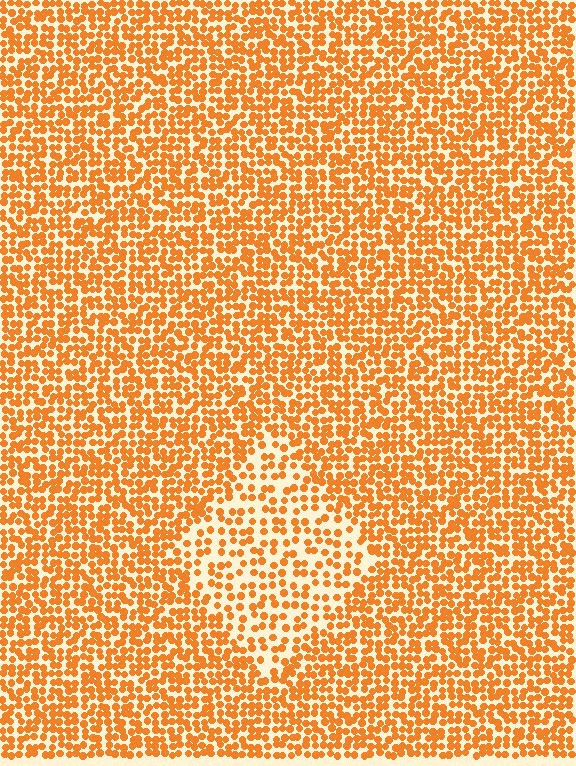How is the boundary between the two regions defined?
The boundary is defined by a change in element density (approximately 1.8x ratio). All elements are the same color, size, and shape.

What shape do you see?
I see a diamond.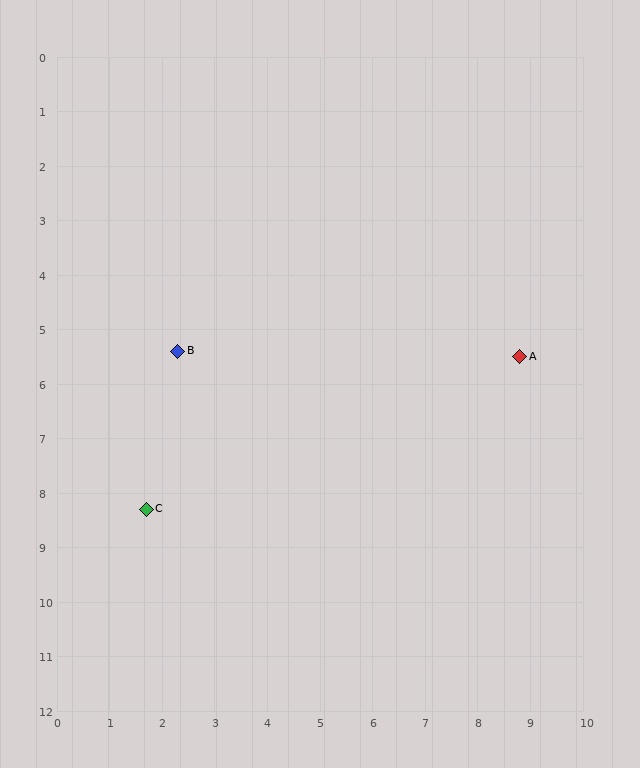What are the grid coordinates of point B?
Point B is at approximately (2.3, 5.4).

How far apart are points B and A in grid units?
Points B and A are about 6.5 grid units apart.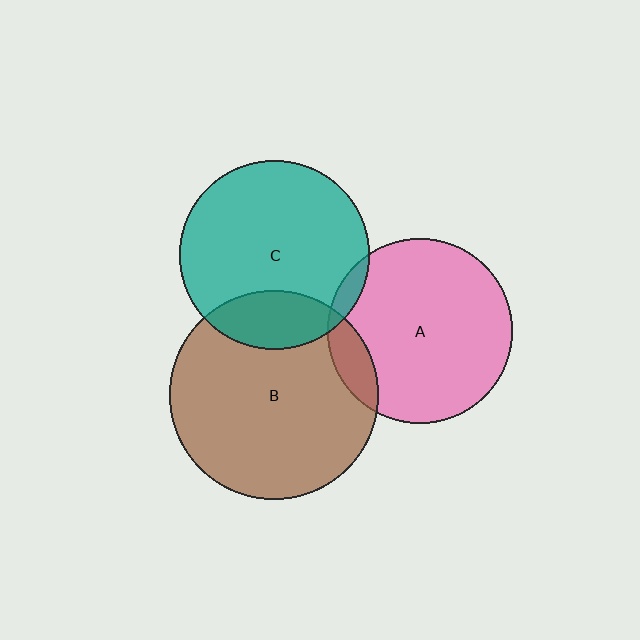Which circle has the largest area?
Circle B (brown).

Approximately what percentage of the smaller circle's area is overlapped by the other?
Approximately 5%.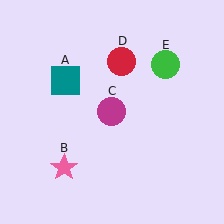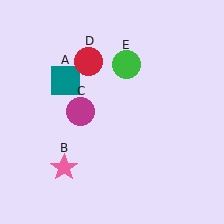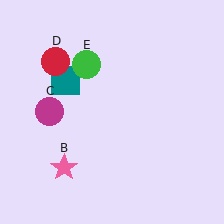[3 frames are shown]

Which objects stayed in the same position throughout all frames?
Teal square (object A) and pink star (object B) remained stationary.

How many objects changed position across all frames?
3 objects changed position: magenta circle (object C), red circle (object D), green circle (object E).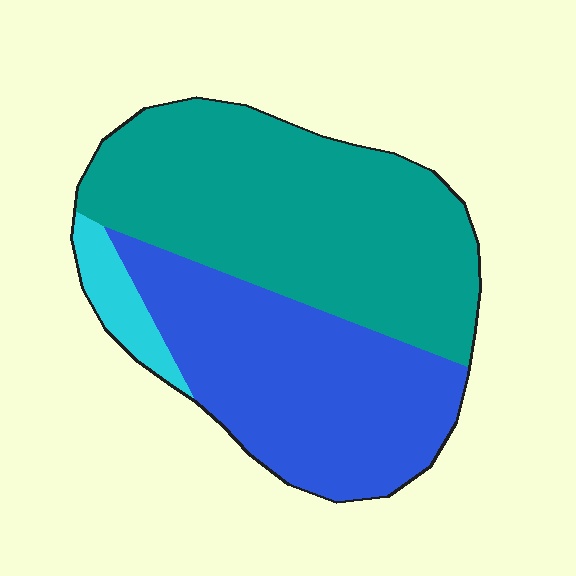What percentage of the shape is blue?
Blue takes up between a third and a half of the shape.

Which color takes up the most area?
Teal, at roughly 55%.